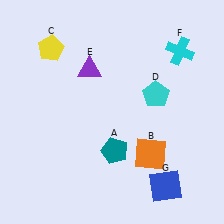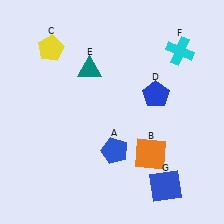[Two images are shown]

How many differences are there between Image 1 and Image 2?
There are 3 differences between the two images.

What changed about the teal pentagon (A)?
In Image 1, A is teal. In Image 2, it changed to blue.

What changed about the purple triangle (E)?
In Image 1, E is purple. In Image 2, it changed to teal.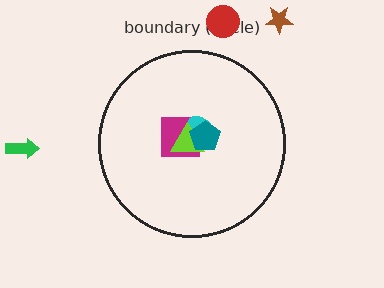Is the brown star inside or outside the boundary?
Outside.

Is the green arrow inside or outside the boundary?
Outside.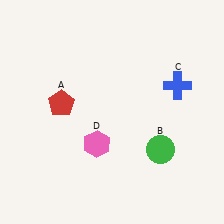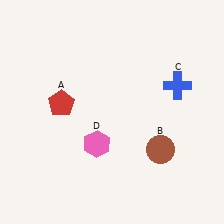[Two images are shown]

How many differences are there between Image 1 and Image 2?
There is 1 difference between the two images.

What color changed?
The circle (B) changed from green in Image 1 to brown in Image 2.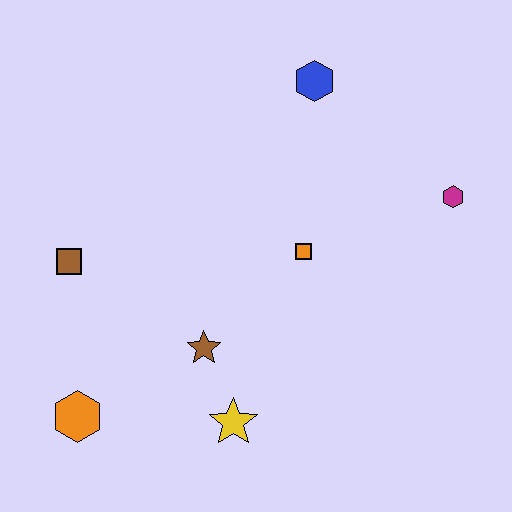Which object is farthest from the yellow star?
The blue hexagon is farthest from the yellow star.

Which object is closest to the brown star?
The yellow star is closest to the brown star.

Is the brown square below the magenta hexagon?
Yes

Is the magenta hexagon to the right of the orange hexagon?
Yes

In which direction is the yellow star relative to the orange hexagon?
The yellow star is to the right of the orange hexagon.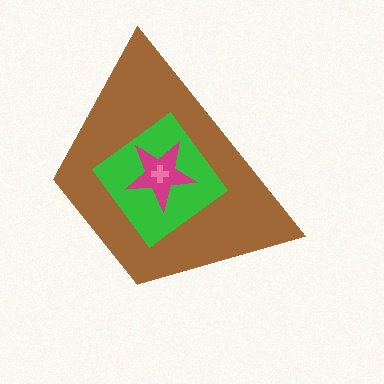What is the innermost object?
The pink cross.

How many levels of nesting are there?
4.